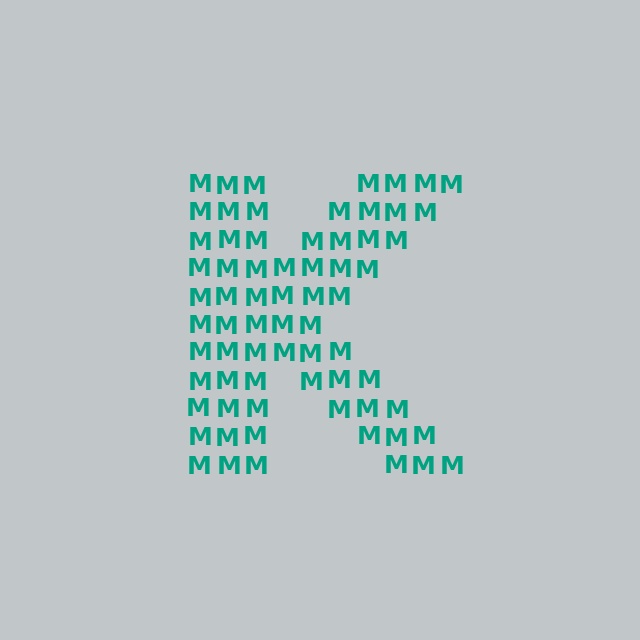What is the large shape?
The large shape is the letter K.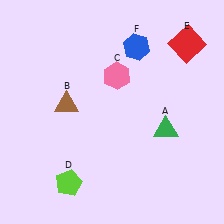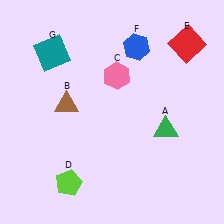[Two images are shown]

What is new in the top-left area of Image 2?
A teal square (G) was added in the top-left area of Image 2.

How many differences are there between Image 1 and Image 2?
There is 1 difference between the two images.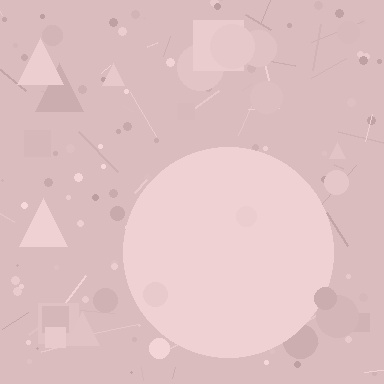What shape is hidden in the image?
A circle is hidden in the image.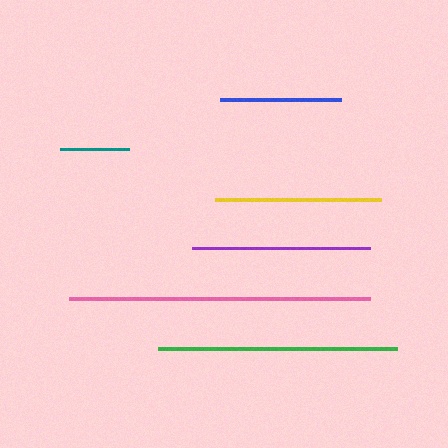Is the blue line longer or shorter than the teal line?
The blue line is longer than the teal line.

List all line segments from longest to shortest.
From longest to shortest: pink, green, purple, yellow, blue, teal.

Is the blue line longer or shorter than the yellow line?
The yellow line is longer than the blue line.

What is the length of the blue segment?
The blue segment is approximately 121 pixels long.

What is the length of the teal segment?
The teal segment is approximately 69 pixels long.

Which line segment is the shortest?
The teal line is the shortest at approximately 69 pixels.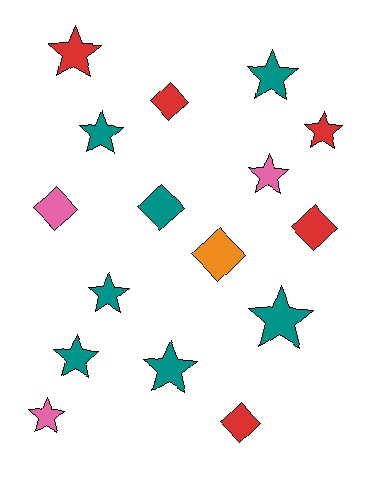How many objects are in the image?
There are 16 objects.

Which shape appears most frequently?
Star, with 10 objects.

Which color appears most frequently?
Teal, with 7 objects.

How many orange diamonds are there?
There is 1 orange diamond.